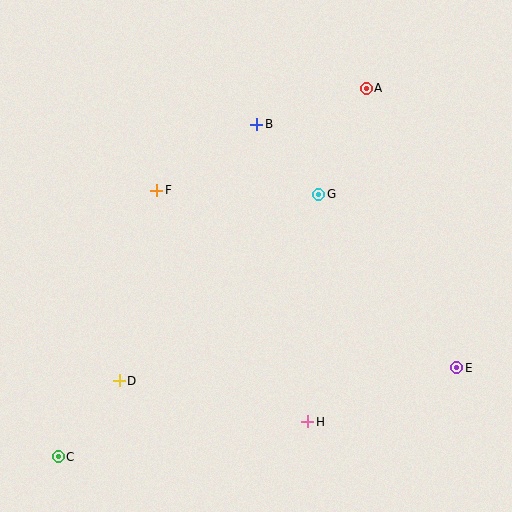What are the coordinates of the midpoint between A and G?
The midpoint between A and G is at (342, 141).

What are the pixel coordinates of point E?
Point E is at (457, 368).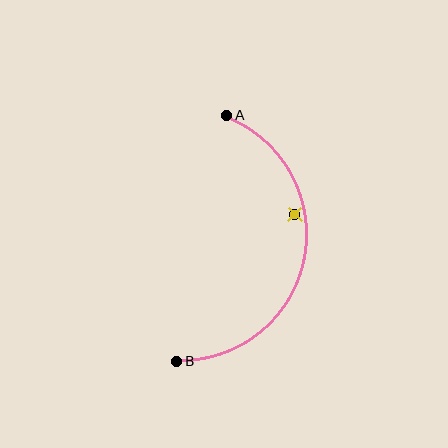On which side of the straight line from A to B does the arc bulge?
The arc bulges to the right of the straight line connecting A and B.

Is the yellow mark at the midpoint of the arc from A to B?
No — the yellow mark does not lie on the arc at all. It sits slightly inside the curve.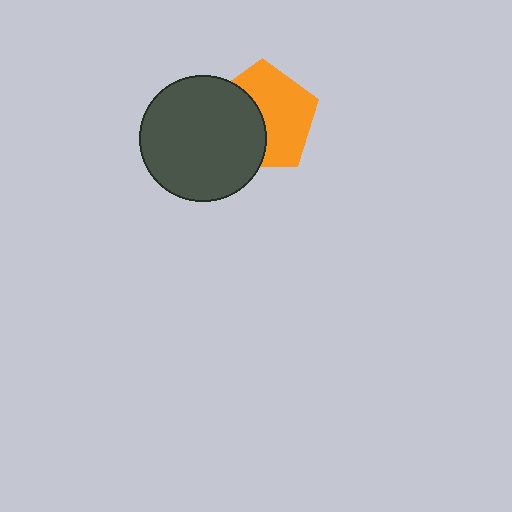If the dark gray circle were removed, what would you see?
You would see the complete orange pentagon.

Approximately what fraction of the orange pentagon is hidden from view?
Roughly 43% of the orange pentagon is hidden behind the dark gray circle.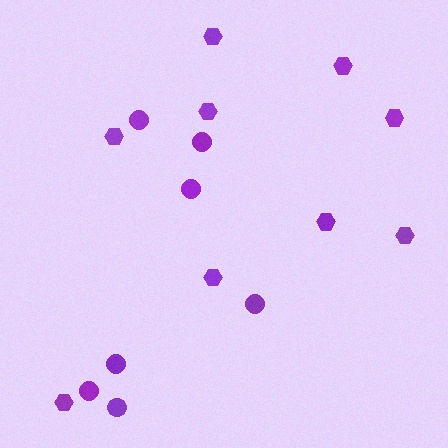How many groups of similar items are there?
There are 2 groups: one group of hexagons (9) and one group of circles (7).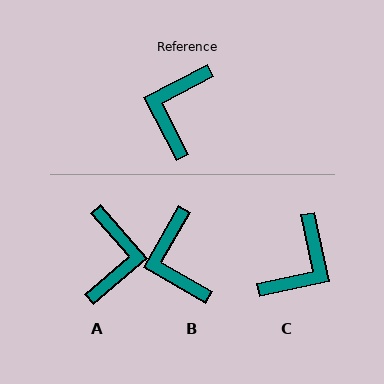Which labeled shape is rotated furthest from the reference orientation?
A, about 167 degrees away.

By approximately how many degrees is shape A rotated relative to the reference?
Approximately 167 degrees clockwise.